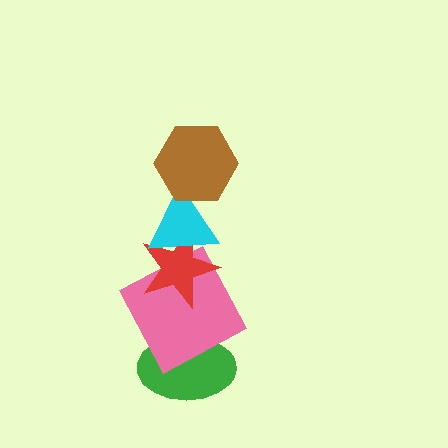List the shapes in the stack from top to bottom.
From top to bottom: the brown hexagon, the cyan triangle, the red star, the pink square, the green ellipse.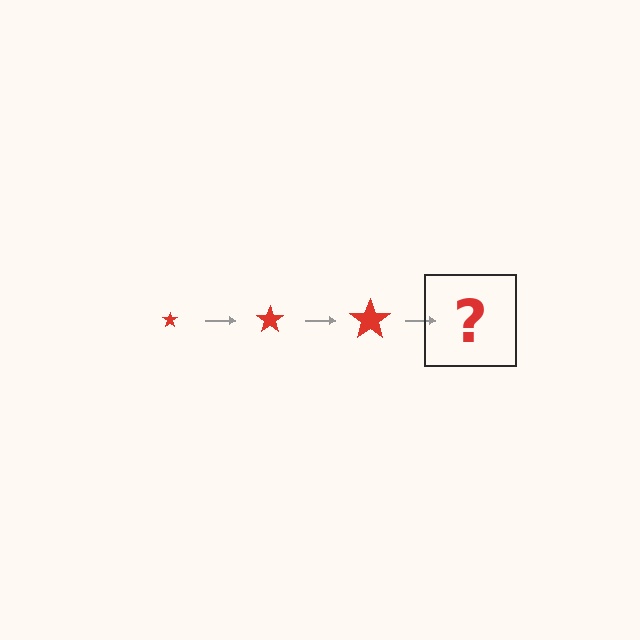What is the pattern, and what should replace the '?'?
The pattern is that the star gets progressively larger each step. The '?' should be a red star, larger than the previous one.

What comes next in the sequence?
The next element should be a red star, larger than the previous one.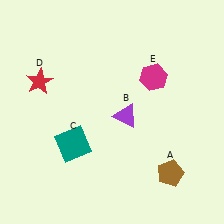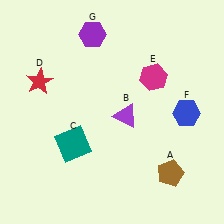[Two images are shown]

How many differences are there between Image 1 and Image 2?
There are 2 differences between the two images.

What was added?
A blue hexagon (F), a purple hexagon (G) were added in Image 2.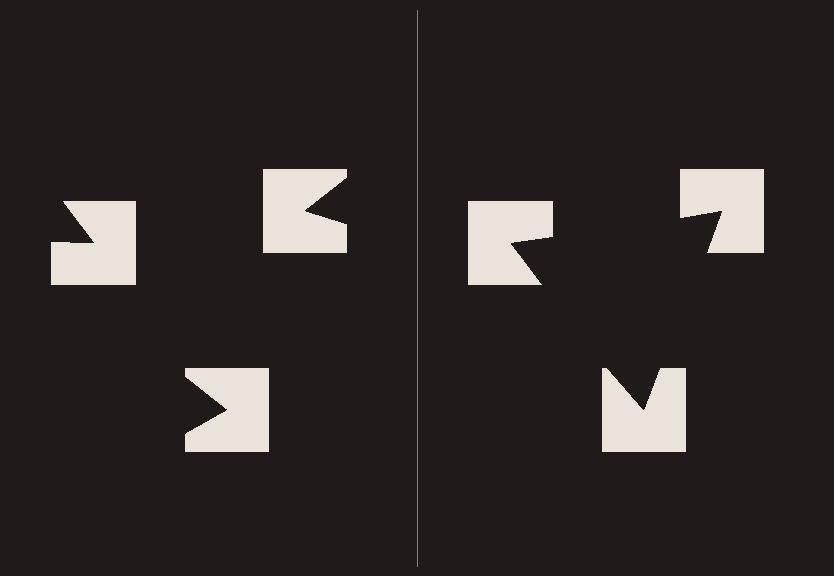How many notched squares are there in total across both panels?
6 — 3 on each side.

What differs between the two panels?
The notched squares are positioned identically on both sides; only the wedge orientations differ. On the right they align to a triangle; on the left they are misaligned.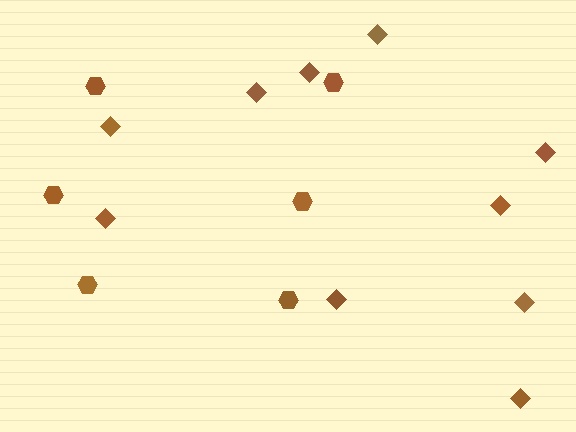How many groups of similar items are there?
There are 2 groups: one group of diamonds (10) and one group of hexagons (6).